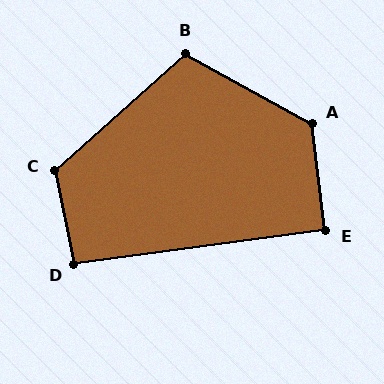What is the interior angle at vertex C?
Approximately 121 degrees (obtuse).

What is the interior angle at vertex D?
Approximately 94 degrees (approximately right).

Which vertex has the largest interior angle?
A, at approximately 126 degrees.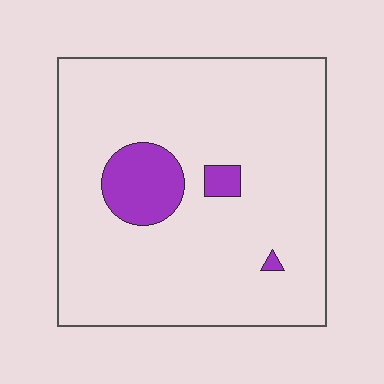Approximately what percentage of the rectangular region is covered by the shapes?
Approximately 10%.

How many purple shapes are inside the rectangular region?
3.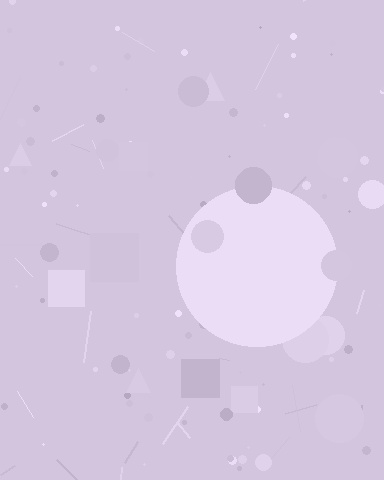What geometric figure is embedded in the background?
A circle is embedded in the background.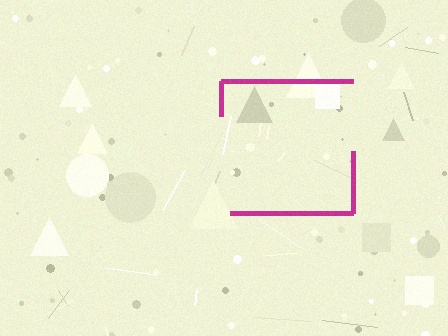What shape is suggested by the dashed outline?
The dashed outline suggests a square.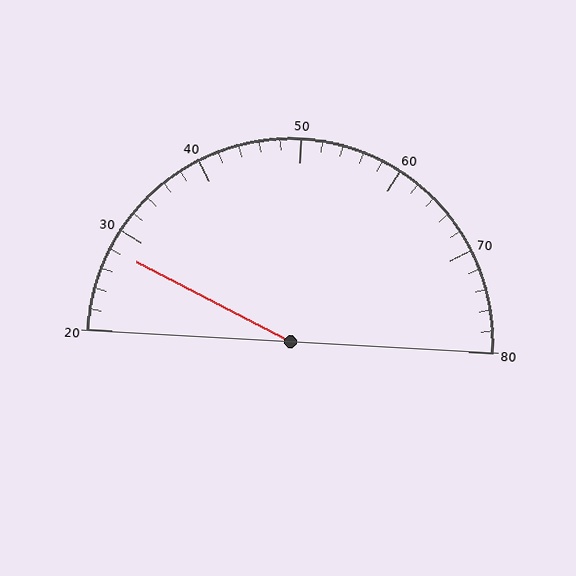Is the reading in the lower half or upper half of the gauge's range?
The reading is in the lower half of the range (20 to 80).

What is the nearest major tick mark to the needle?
The nearest major tick mark is 30.